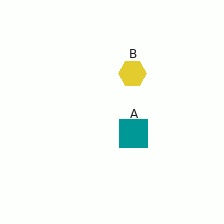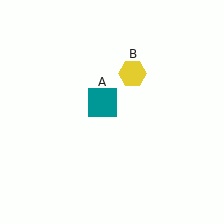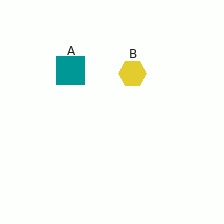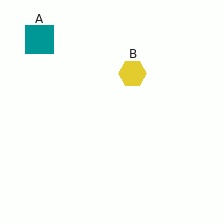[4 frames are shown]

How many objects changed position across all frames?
1 object changed position: teal square (object A).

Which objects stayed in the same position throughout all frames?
Yellow hexagon (object B) remained stationary.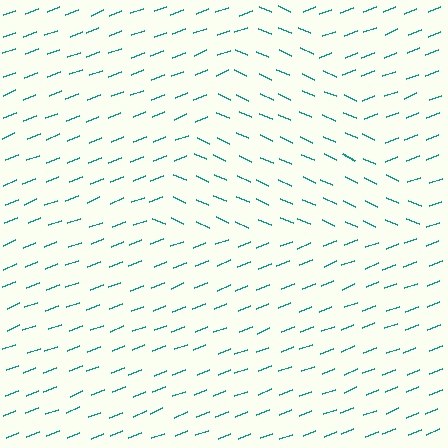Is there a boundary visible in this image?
Yes, there is a texture boundary formed by a change in line orientation.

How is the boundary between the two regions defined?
The boundary is defined purely by a change in line orientation (approximately 45 degrees difference). All lines are the same color and thickness.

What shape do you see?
I see a triangle.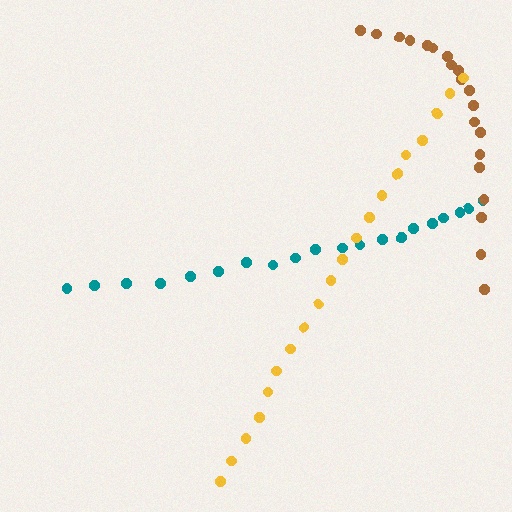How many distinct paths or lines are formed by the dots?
There are 3 distinct paths.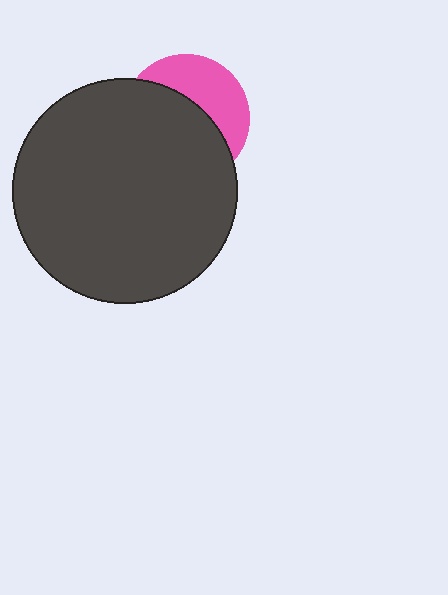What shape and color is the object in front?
The object in front is a dark gray circle.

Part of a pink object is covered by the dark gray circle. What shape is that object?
It is a circle.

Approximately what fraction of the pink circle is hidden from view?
Roughly 62% of the pink circle is hidden behind the dark gray circle.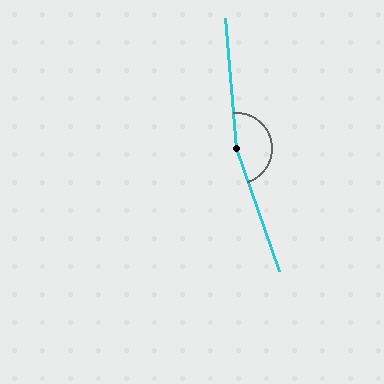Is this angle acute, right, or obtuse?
It is obtuse.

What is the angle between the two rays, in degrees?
Approximately 166 degrees.